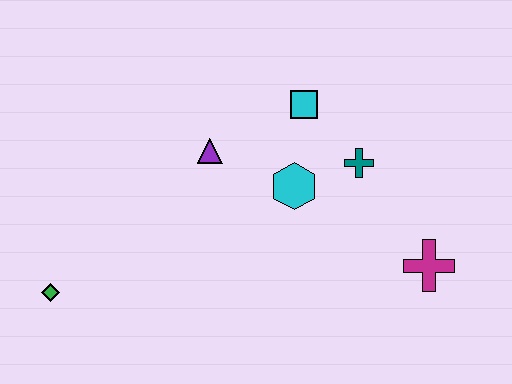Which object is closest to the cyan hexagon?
The teal cross is closest to the cyan hexagon.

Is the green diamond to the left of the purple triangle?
Yes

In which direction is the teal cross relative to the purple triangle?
The teal cross is to the right of the purple triangle.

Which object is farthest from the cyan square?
The green diamond is farthest from the cyan square.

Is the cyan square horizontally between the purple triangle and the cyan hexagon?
No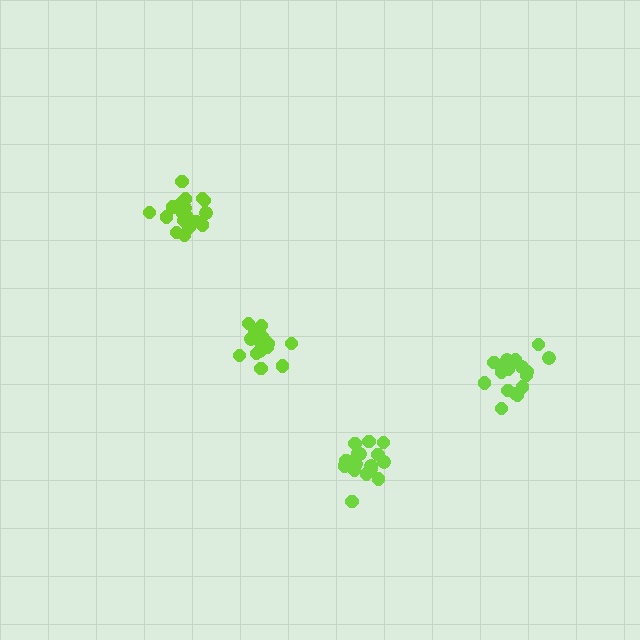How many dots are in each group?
Group 1: 17 dots, Group 2: 18 dots, Group 3: 18 dots, Group 4: 19 dots (72 total).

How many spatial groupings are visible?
There are 4 spatial groupings.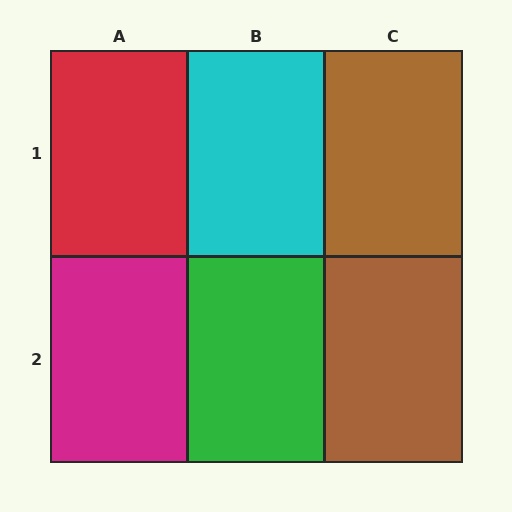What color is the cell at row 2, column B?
Green.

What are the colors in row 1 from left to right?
Red, cyan, brown.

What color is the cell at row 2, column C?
Brown.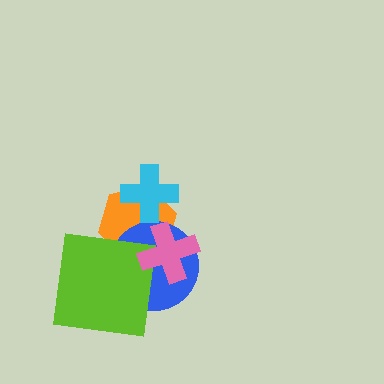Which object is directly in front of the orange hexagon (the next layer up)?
The blue circle is directly in front of the orange hexagon.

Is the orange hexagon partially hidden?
Yes, it is partially covered by another shape.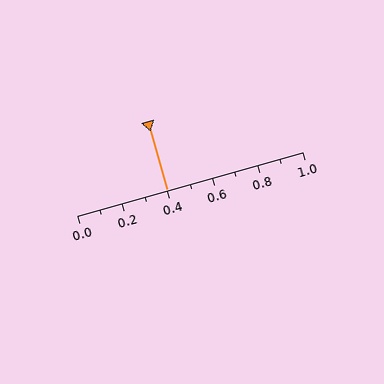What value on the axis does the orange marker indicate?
The marker indicates approximately 0.4.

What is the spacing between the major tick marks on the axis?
The major ticks are spaced 0.2 apart.